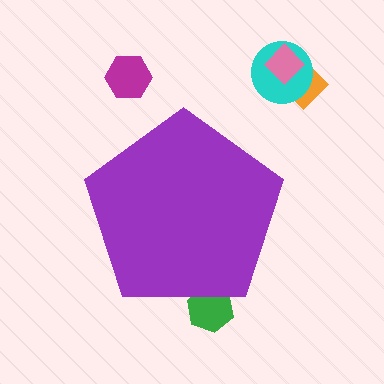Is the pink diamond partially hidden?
No, the pink diamond is fully visible.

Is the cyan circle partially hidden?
No, the cyan circle is fully visible.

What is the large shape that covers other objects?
A purple pentagon.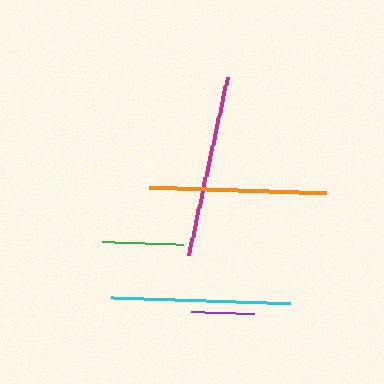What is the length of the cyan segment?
The cyan segment is approximately 180 pixels long.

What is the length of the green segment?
The green segment is approximately 81 pixels long.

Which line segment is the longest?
The magenta line is the longest at approximately 182 pixels.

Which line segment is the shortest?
The purple line is the shortest at approximately 63 pixels.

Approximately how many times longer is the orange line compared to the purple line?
The orange line is approximately 2.8 times the length of the purple line.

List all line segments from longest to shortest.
From longest to shortest: magenta, cyan, orange, green, purple.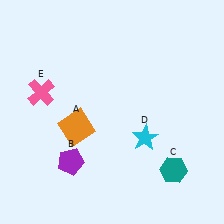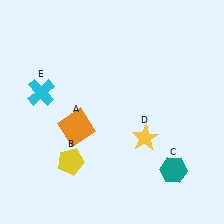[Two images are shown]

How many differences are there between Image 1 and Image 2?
There are 3 differences between the two images.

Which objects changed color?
B changed from purple to yellow. D changed from cyan to yellow. E changed from pink to cyan.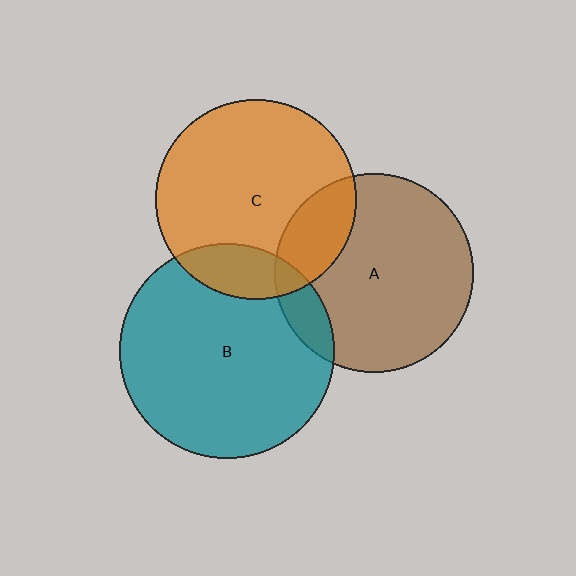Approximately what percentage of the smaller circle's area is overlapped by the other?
Approximately 15%.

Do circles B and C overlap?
Yes.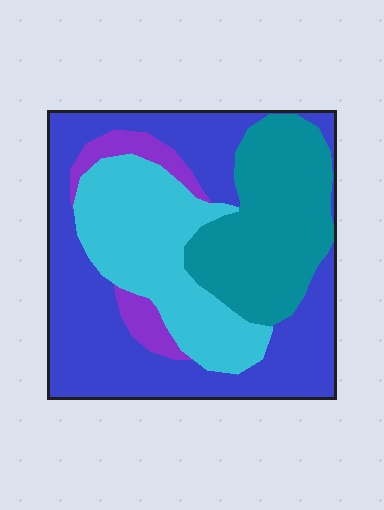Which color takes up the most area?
Blue, at roughly 45%.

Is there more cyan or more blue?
Blue.